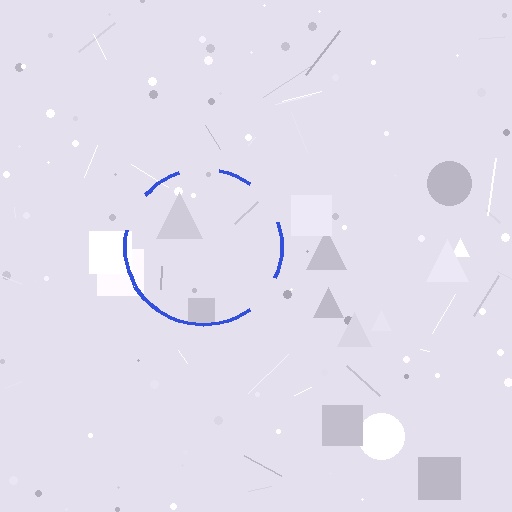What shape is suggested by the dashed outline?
The dashed outline suggests a circle.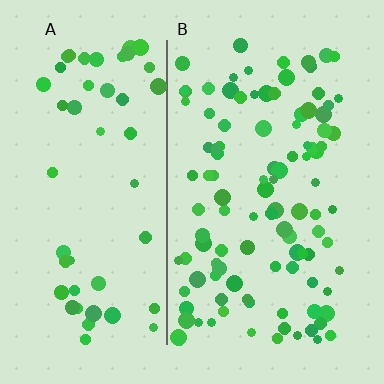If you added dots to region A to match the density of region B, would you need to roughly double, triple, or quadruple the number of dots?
Approximately double.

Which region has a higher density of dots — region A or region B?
B (the right).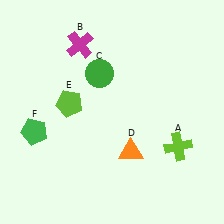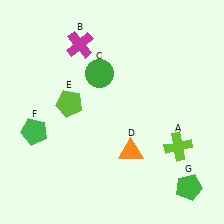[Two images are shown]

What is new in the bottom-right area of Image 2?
A green pentagon (G) was added in the bottom-right area of Image 2.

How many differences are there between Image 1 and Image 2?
There is 1 difference between the two images.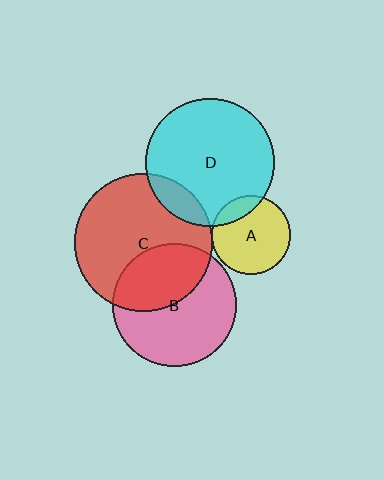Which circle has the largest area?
Circle C (red).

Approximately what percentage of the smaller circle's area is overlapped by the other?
Approximately 40%.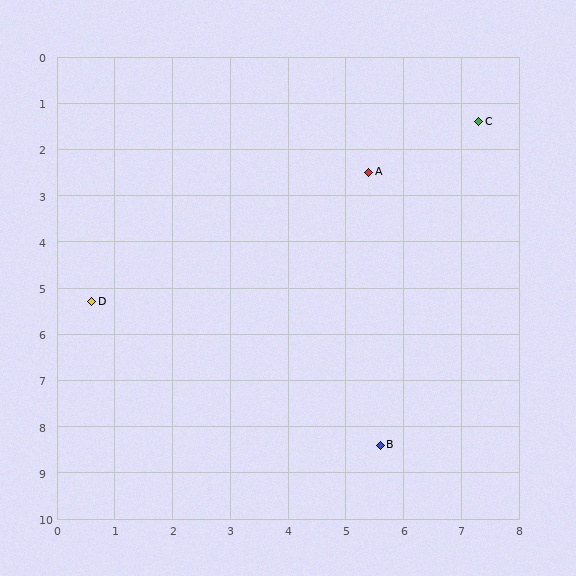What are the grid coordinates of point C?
Point C is at approximately (7.3, 1.4).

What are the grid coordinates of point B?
Point B is at approximately (5.6, 8.4).